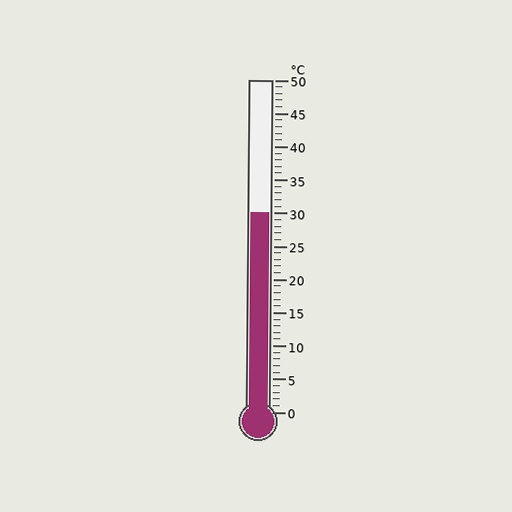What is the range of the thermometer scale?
The thermometer scale ranges from 0°C to 50°C.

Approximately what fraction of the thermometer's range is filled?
The thermometer is filled to approximately 60% of its range.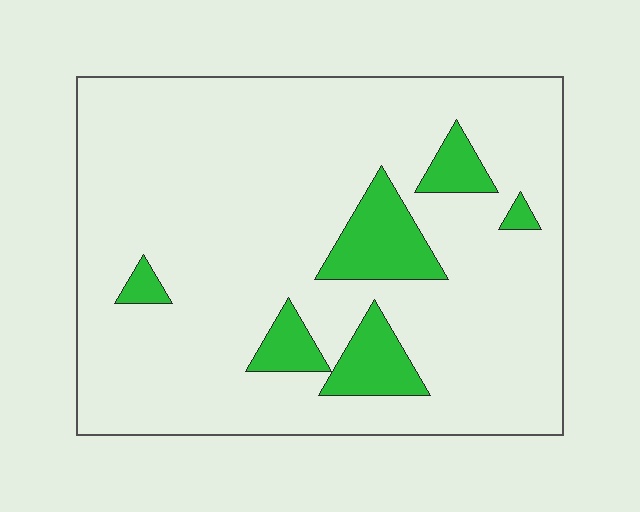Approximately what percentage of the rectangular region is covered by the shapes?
Approximately 15%.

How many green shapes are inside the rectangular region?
6.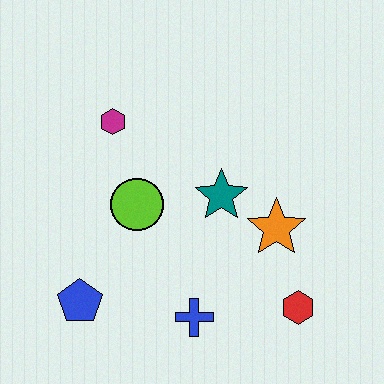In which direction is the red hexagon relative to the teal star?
The red hexagon is below the teal star.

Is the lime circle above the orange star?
Yes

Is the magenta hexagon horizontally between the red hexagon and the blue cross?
No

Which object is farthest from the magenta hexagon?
The red hexagon is farthest from the magenta hexagon.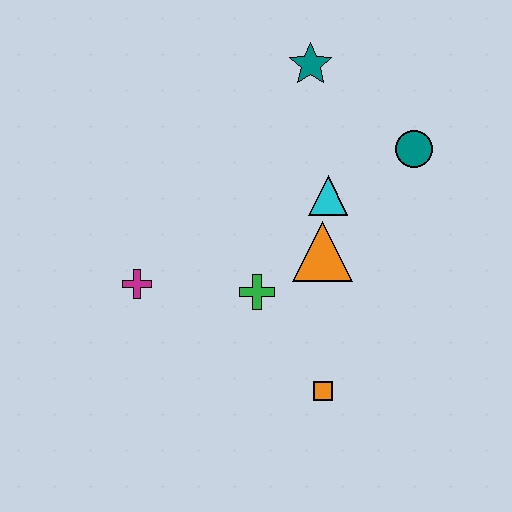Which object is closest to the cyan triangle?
The orange triangle is closest to the cyan triangle.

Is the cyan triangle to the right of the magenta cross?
Yes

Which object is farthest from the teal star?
The orange square is farthest from the teal star.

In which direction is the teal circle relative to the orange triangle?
The teal circle is above the orange triangle.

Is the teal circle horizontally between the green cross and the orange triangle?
No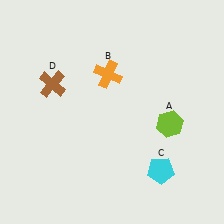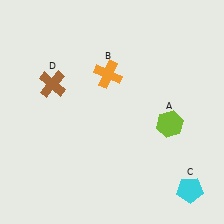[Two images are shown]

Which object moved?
The cyan pentagon (C) moved right.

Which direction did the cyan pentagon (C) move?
The cyan pentagon (C) moved right.